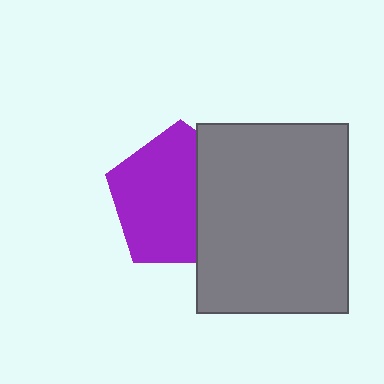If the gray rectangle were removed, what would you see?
You would see the complete purple pentagon.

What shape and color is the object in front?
The object in front is a gray rectangle.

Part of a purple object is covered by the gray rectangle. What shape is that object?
It is a pentagon.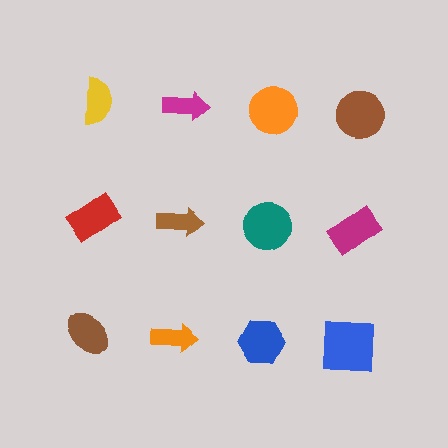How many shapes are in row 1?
4 shapes.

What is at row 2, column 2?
A brown arrow.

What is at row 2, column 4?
A magenta rectangle.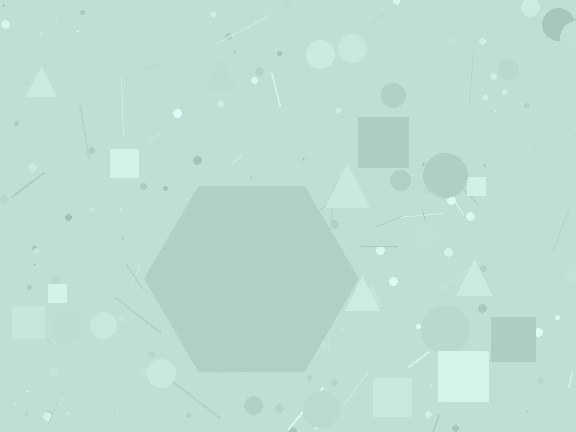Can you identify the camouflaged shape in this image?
The camouflaged shape is a hexagon.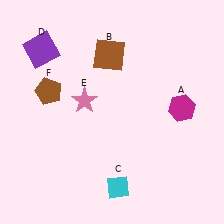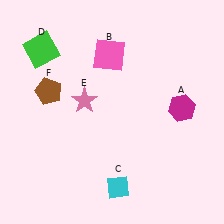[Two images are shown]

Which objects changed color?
B changed from brown to pink. D changed from purple to green.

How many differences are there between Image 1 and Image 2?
There are 2 differences between the two images.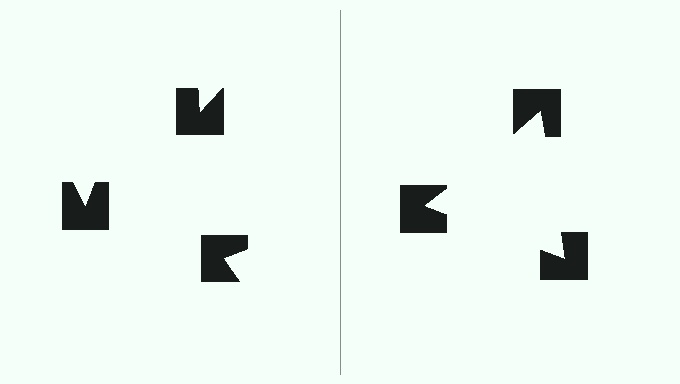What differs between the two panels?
The notched squares are positioned identically on both sides; only the wedge orientations differ. On the right they align to a triangle; on the left they are misaligned.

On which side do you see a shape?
An illusory triangle appears on the right side. On the left side the wedge cuts are rotated, so no coherent shape forms.